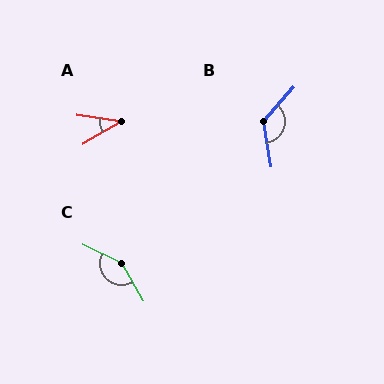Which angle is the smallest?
A, at approximately 39 degrees.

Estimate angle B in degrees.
Approximately 129 degrees.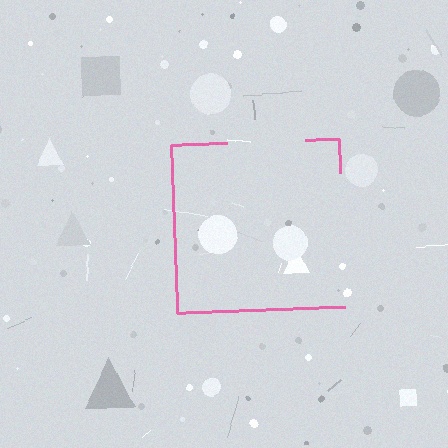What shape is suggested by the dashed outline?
The dashed outline suggests a square.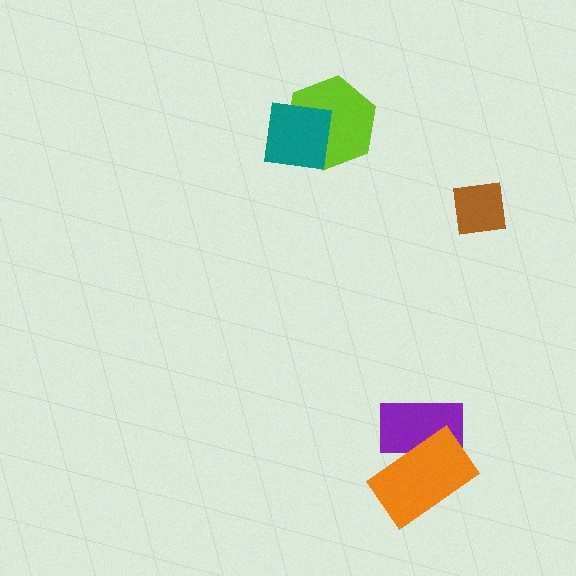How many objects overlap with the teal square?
1 object overlaps with the teal square.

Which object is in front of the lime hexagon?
The teal square is in front of the lime hexagon.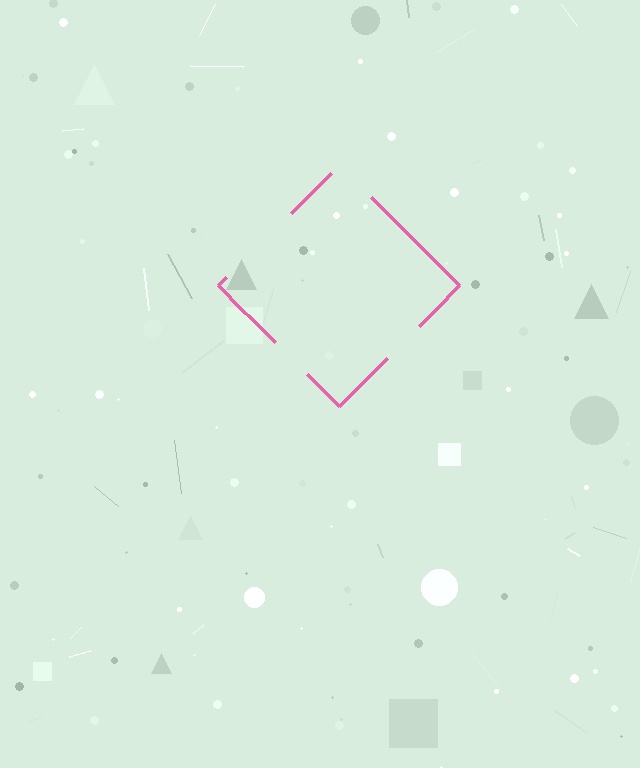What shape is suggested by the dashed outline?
The dashed outline suggests a diamond.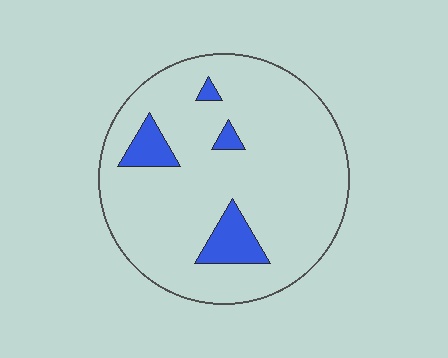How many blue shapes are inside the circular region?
4.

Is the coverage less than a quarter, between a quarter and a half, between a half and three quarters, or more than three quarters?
Less than a quarter.